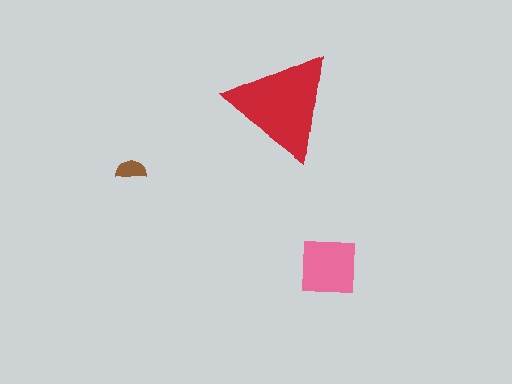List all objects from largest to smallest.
The red triangle, the pink square, the brown semicircle.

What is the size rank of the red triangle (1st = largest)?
1st.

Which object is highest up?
The red triangle is topmost.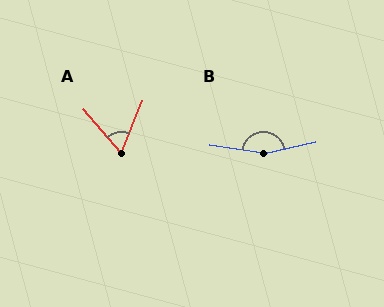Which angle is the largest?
B, at approximately 159 degrees.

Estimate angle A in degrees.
Approximately 62 degrees.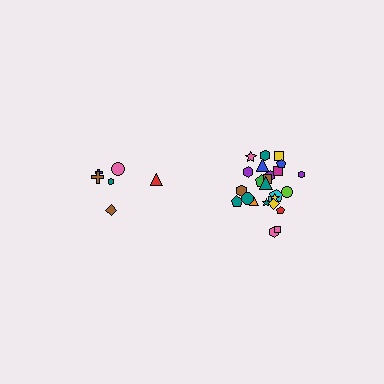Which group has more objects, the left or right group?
The right group.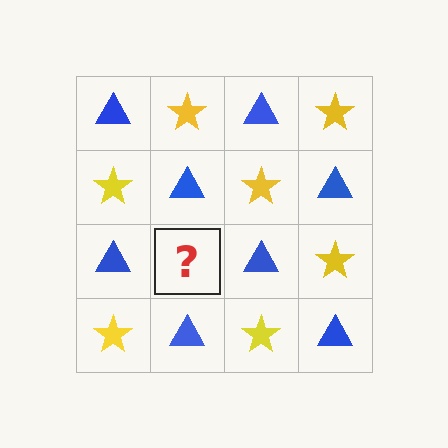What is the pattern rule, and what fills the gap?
The rule is that it alternates blue triangle and yellow star in a checkerboard pattern. The gap should be filled with a yellow star.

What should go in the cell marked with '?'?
The missing cell should contain a yellow star.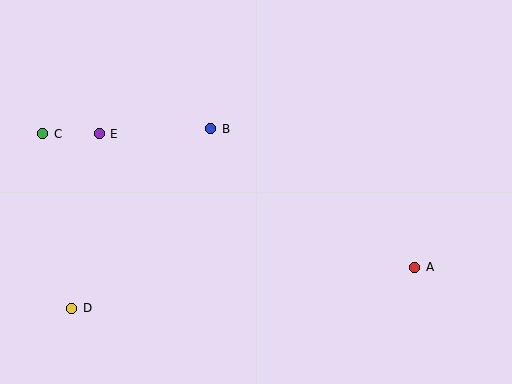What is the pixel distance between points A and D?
The distance between A and D is 345 pixels.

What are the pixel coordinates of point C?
Point C is at (43, 134).